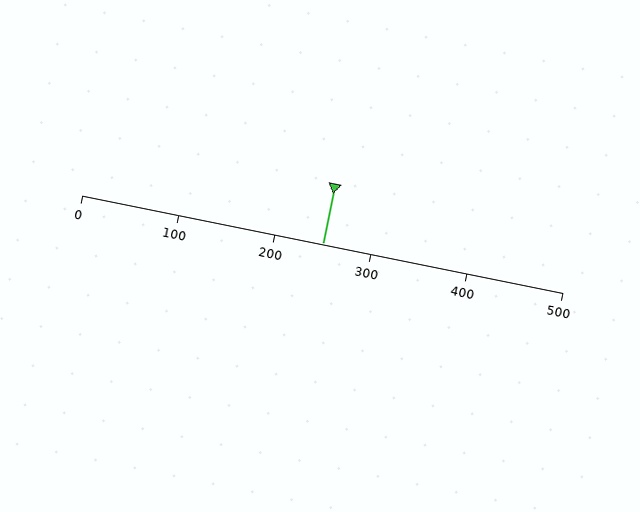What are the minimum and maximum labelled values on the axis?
The axis runs from 0 to 500.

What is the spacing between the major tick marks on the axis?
The major ticks are spaced 100 apart.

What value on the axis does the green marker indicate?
The marker indicates approximately 250.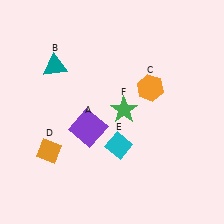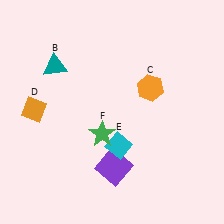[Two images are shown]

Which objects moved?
The objects that moved are: the purple square (A), the orange diamond (D), the green star (F).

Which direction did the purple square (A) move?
The purple square (A) moved down.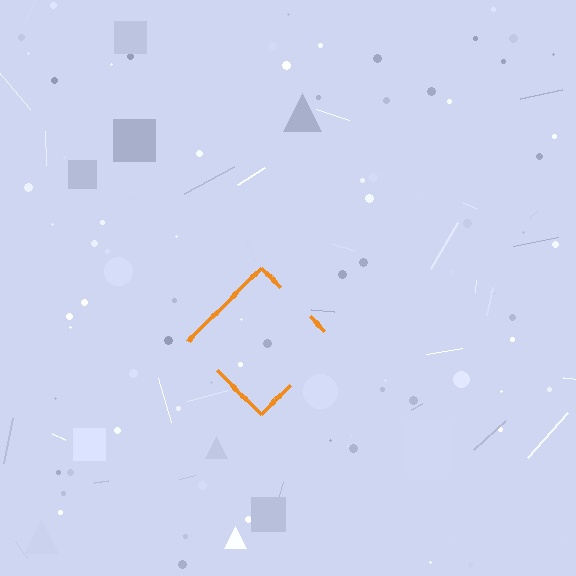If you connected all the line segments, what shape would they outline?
They would outline a diamond.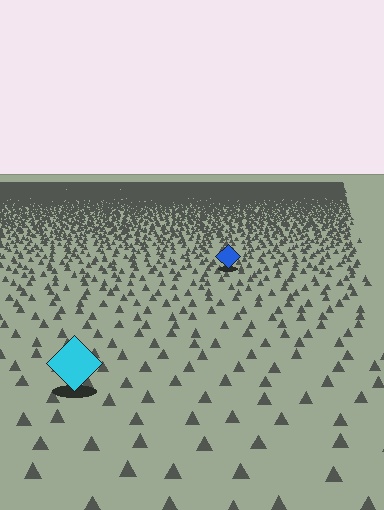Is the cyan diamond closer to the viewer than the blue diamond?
Yes. The cyan diamond is closer — you can tell from the texture gradient: the ground texture is coarser near it.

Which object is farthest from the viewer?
The blue diamond is farthest from the viewer. It appears smaller and the ground texture around it is denser.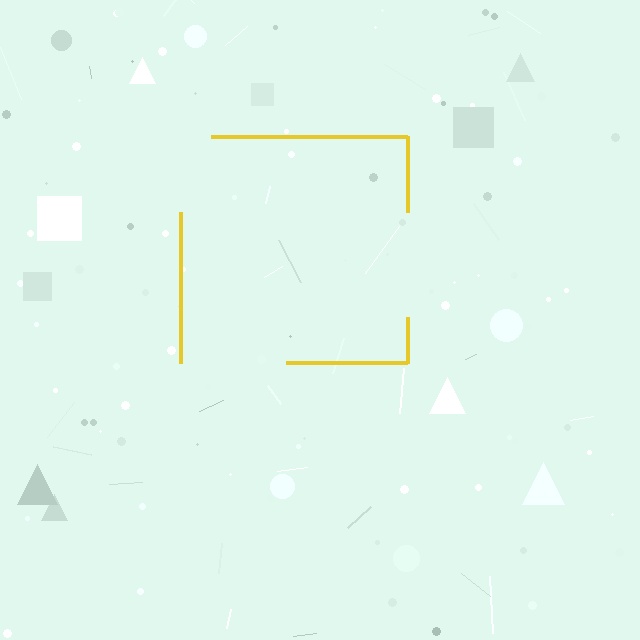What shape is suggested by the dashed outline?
The dashed outline suggests a square.